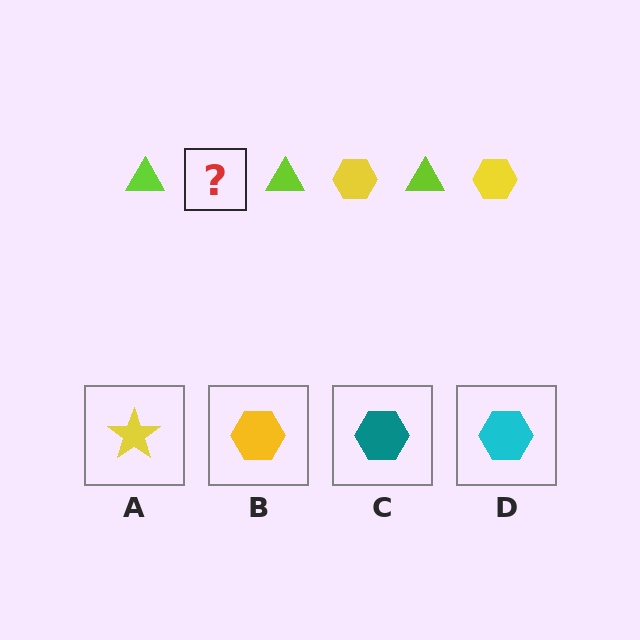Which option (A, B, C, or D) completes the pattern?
B.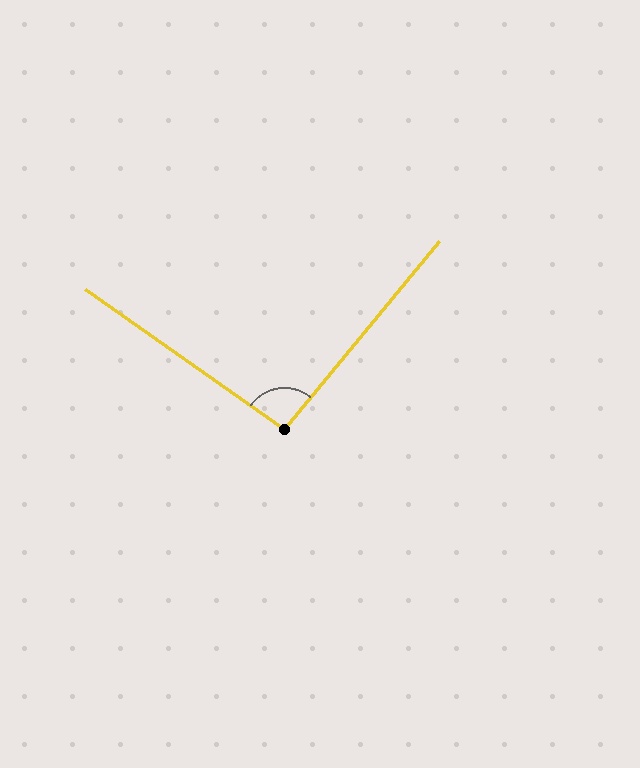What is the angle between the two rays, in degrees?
Approximately 94 degrees.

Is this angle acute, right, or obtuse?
It is approximately a right angle.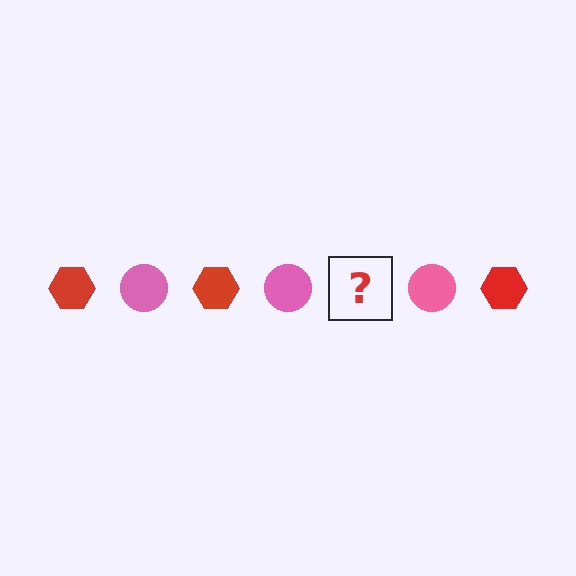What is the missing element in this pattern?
The missing element is a red hexagon.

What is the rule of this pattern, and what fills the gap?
The rule is that the pattern alternates between red hexagon and pink circle. The gap should be filled with a red hexagon.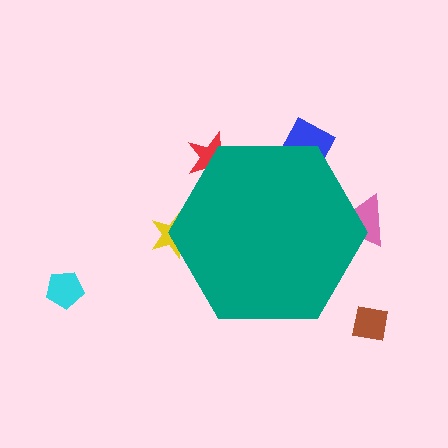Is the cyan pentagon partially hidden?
No, the cyan pentagon is fully visible.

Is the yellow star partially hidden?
Yes, the yellow star is partially hidden behind the teal hexagon.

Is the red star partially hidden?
Yes, the red star is partially hidden behind the teal hexagon.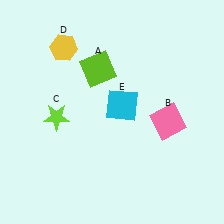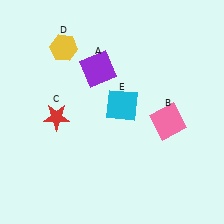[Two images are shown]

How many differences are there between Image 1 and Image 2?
There are 2 differences between the two images.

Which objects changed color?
A changed from lime to purple. C changed from lime to red.